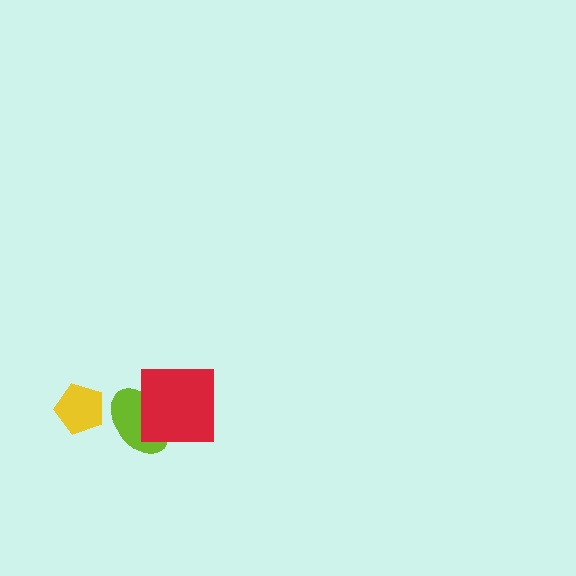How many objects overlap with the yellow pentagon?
0 objects overlap with the yellow pentagon.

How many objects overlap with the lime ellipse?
1 object overlaps with the lime ellipse.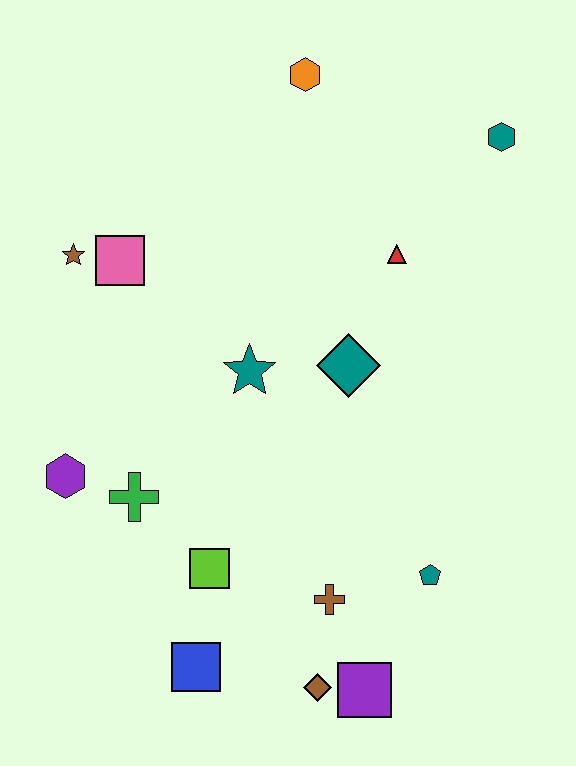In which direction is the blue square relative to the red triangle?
The blue square is below the red triangle.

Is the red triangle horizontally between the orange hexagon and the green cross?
No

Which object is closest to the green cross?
The purple hexagon is closest to the green cross.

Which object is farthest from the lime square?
The teal hexagon is farthest from the lime square.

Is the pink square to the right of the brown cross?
No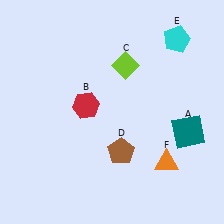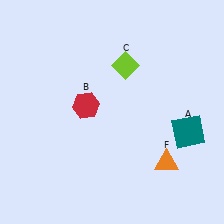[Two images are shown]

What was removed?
The brown pentagon (D), the cyan pentagon (E) were removed in Image 2.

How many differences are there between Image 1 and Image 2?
There are 2 differences between the two images.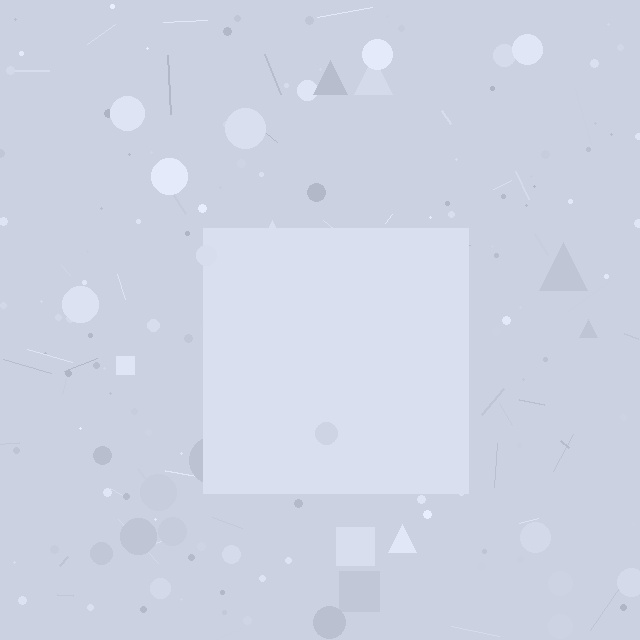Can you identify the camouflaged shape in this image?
The camouflaged shape is a square.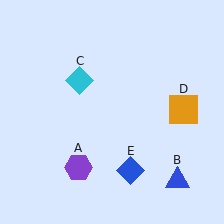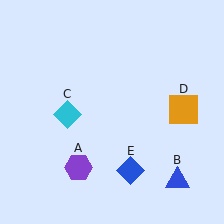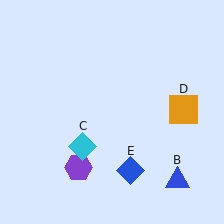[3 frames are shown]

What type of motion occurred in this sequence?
The cyan diamond (object C) rotated counterclockwise around the center of the scene.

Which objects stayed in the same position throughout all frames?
Purple hexagon (object A) and blue triangle (object B) and orange square (object D) and blue diamond (object E) remained stationary.